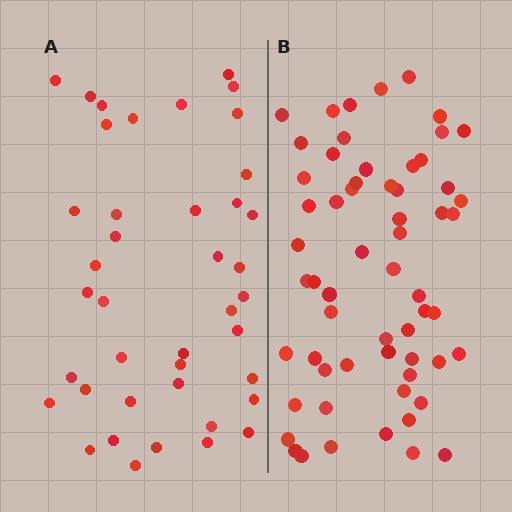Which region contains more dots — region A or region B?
Region B (the right region) has more dots.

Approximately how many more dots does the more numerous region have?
Region B has approximately 20 more dots than region A.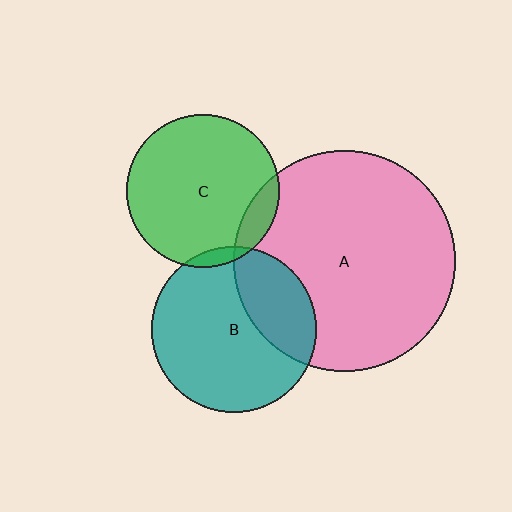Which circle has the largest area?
Circle A (pink).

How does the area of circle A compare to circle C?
Approximately 2.1 times.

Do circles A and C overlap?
Yes.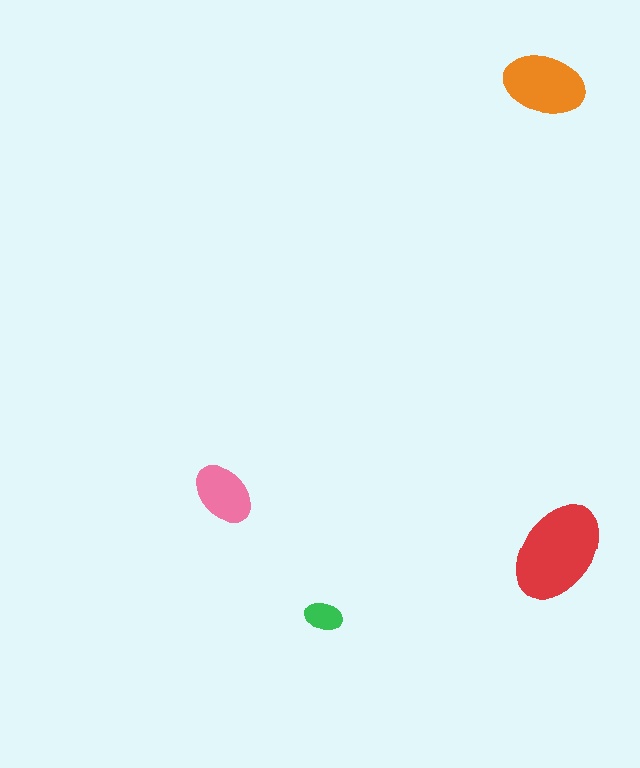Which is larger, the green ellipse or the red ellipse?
The red one.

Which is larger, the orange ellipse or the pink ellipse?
The orange one.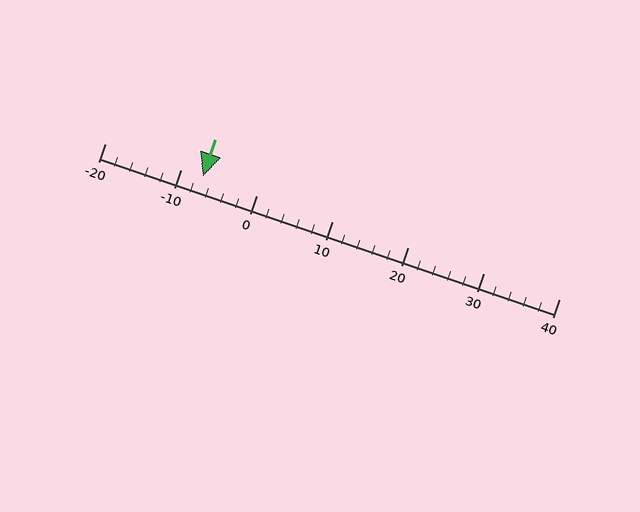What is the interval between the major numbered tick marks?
The major tick marks are spaced 10 units apart.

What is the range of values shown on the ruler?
The ruler shows values from -20 to 40.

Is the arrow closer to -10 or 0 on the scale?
The arrow is closer to -10.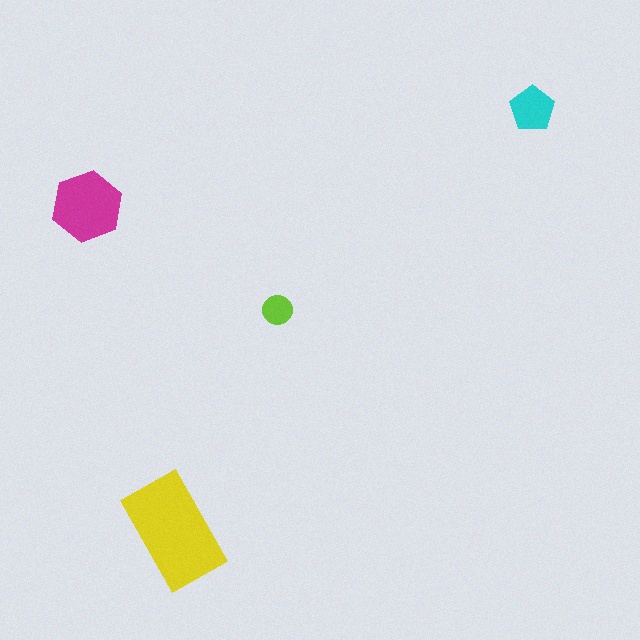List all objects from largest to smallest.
The yellow rectangle, the magenta hexagon, the cyan pentagon, the lime circle.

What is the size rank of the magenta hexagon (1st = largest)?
2nd.